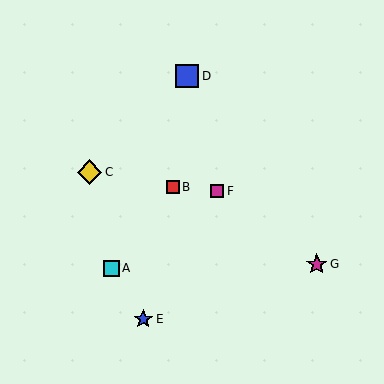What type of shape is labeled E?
Shape E is a blue star.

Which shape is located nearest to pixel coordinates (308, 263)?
The magenta star (labeled G) at (317, 264) is nearest to that location.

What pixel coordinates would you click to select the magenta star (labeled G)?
Click at (317, 264) to select the magenta star G.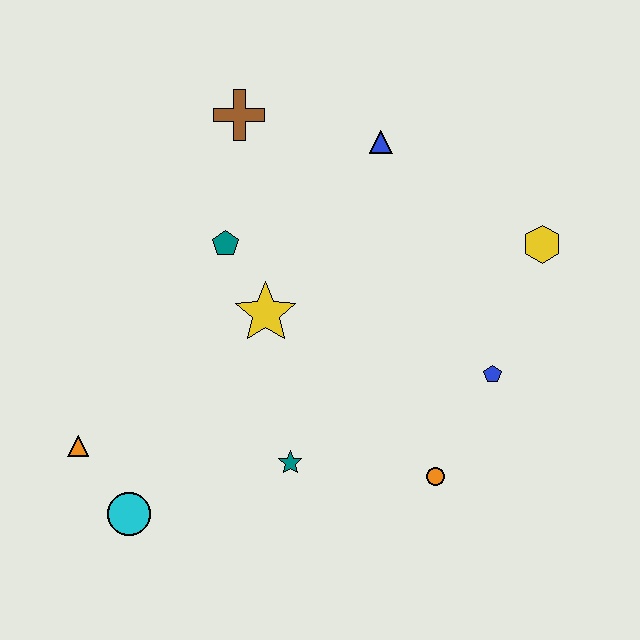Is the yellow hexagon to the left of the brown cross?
No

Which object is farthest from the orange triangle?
The yellow hexagon is farthest from the orange triangle.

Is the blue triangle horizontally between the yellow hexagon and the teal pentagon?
Yes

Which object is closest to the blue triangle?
The brown cross is closest to the blue triangle.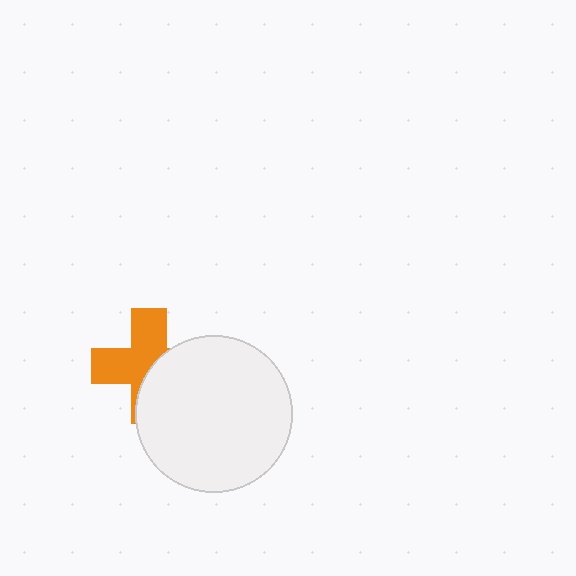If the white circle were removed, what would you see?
You would see the complete orange cross.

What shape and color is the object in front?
The object in front is a white circle.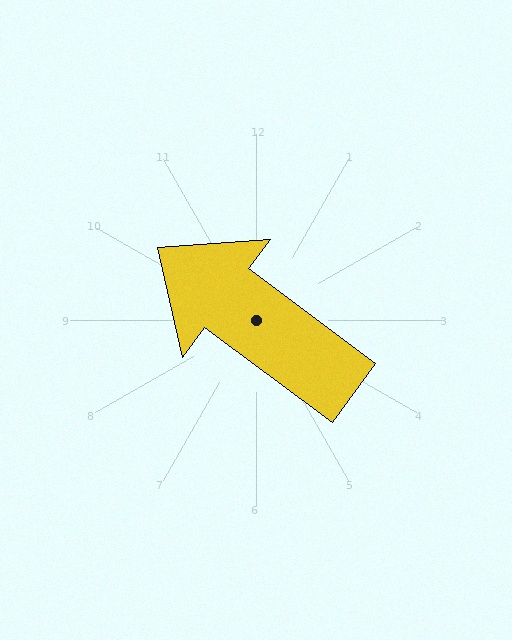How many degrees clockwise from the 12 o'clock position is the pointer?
Approximately 307 degrees.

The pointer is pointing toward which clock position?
Roughly 10 o'clock.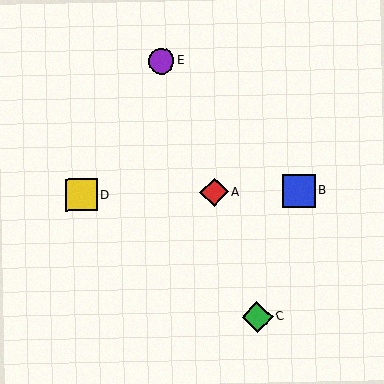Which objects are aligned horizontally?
Objects A, B, D are aligned horizontally.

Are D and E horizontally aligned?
No, D is at y≈195 and E is at y≈61.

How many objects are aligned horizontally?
3 objects (A, B, D) are aligned horizontally.